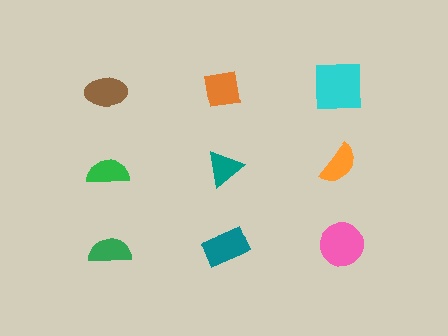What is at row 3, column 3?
A pink circle.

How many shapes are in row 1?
3 shapes.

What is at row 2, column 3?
An orange semicircle.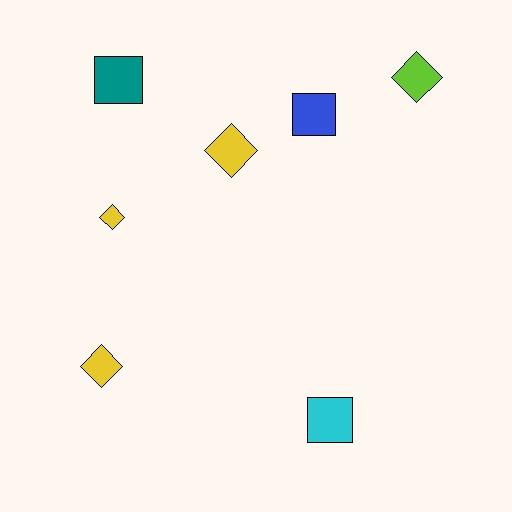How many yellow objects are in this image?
There are 3 yellow objects.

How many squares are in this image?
There are 3 squares.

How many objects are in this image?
There are 7 objects.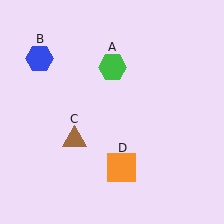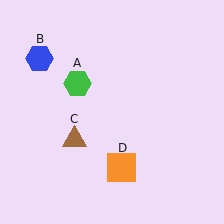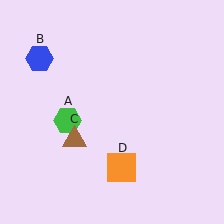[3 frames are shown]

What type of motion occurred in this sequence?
The green hexagon (object A) rotated counterclockwise around the center of the scene.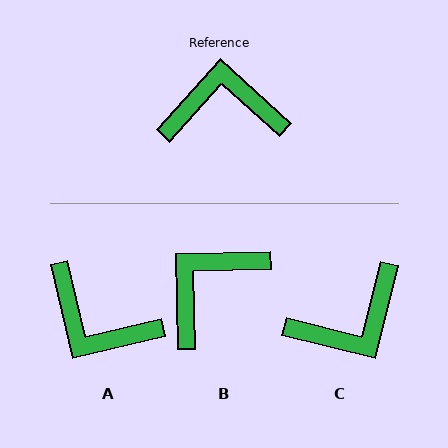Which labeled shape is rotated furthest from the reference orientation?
C, about 152 degrees away.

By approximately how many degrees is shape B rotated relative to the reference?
Approximately 43 degrees counter-clockwise.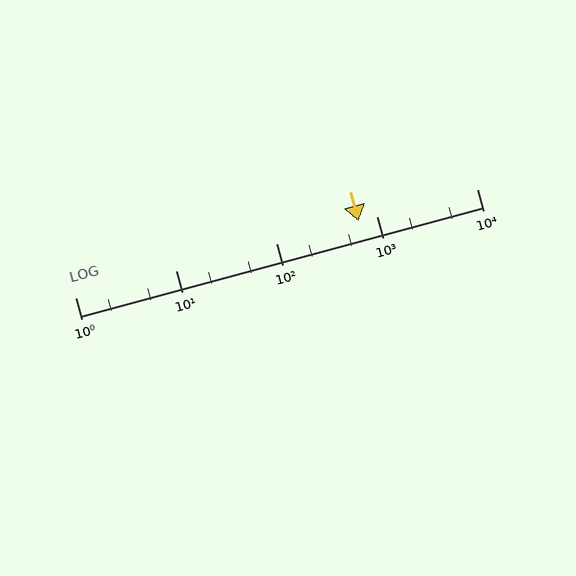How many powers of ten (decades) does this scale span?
The scale spans 4 decades, from 1 to 10000.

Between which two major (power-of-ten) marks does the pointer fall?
The pointer is between 100 and 1000.